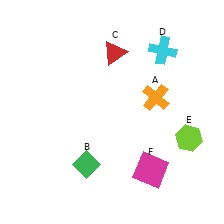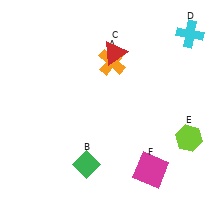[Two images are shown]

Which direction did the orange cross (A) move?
The orange cross (A) moved left.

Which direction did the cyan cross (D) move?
The cyan cross (D) moved right.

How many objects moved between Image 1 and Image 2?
2 objects moved between the two images.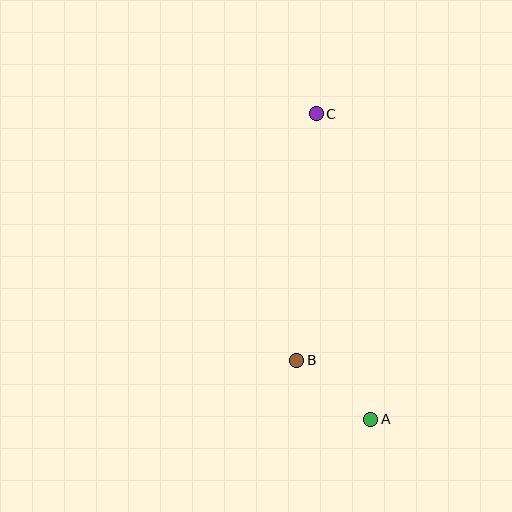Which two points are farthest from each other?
Points A and C are farthest from each other.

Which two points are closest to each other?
Points A and B are closest to each other.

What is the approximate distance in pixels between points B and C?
The distance between B and C is approximately 247 pixels.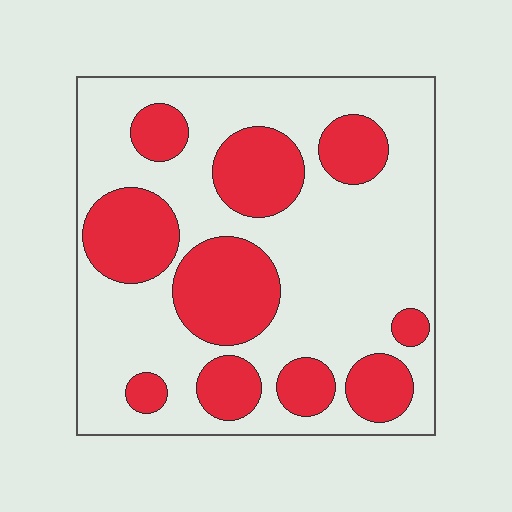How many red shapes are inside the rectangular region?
10.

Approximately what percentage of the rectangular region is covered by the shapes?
Approximately 35%.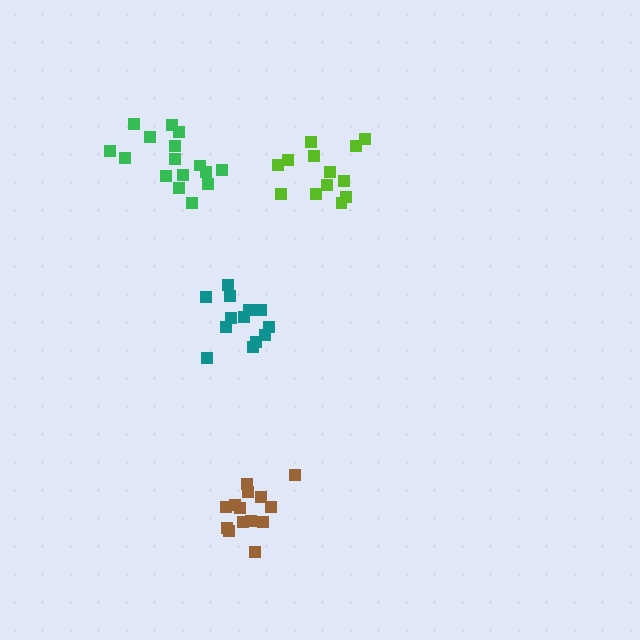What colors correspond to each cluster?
The clusters are colored: teal, brown, lime, green.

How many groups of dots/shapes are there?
There are 4 groups.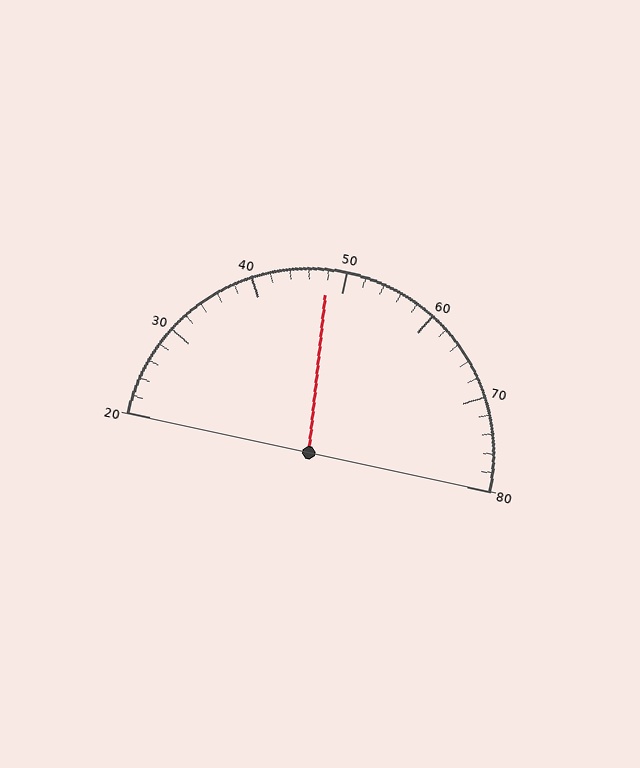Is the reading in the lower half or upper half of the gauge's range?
The reading is in the lower half of the range (20 to 80).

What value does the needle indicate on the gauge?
The needle indicates approximately 48.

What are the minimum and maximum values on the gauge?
The gauge ranges from 20 to 80.